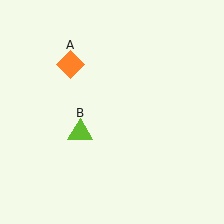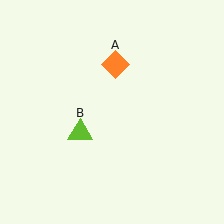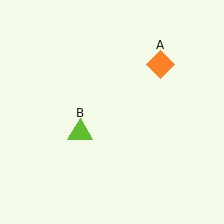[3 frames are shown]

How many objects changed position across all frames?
1 object changed position: orange diamond (object A).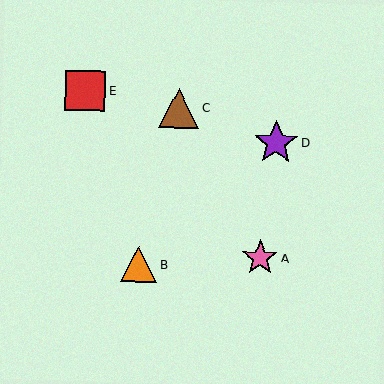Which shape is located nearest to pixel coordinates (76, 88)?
The red square (labeled E) at (86, 90) is nearest to that location.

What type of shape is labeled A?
Shape A is a pink star.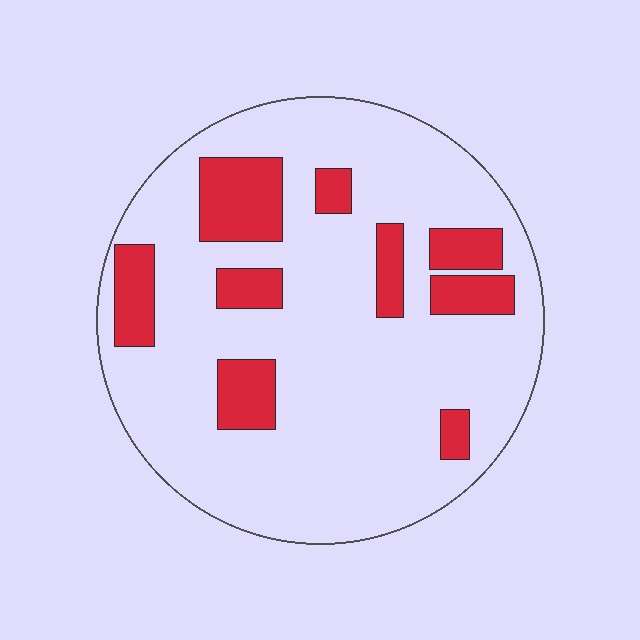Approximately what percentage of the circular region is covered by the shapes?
Approximately 20%.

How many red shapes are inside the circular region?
9.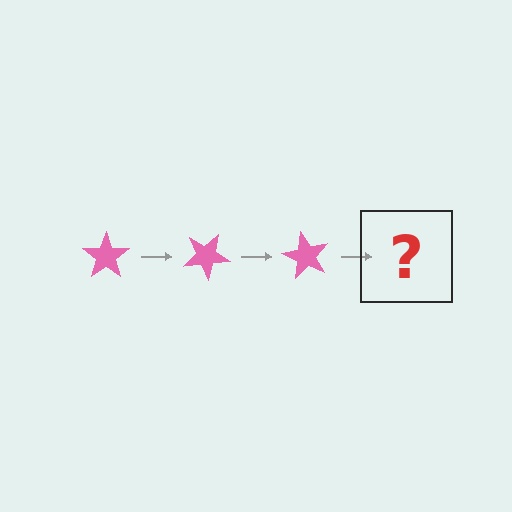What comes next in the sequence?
The next element should be a pink star rotated 90 degrees.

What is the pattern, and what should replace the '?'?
The pattern is that the star rotates 30 degrees each step. The '?' should be a pink star rotated 90 degrees.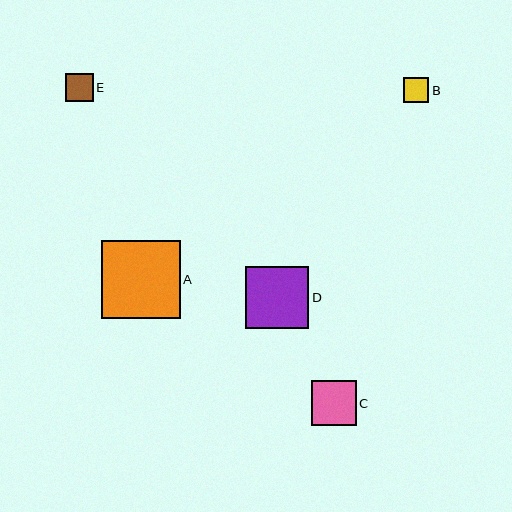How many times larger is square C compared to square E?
Square C is approximately 1.6 times the size of square E.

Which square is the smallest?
Square B is the smallest with a size of approximately 25 pixels.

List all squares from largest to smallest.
From largest to smallest: A, D, C, E, B.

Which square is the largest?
Square A is the largest with a size of approximately 78 pixels.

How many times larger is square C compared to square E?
Square C is approximately 1.6 times the size of square E.